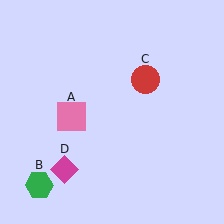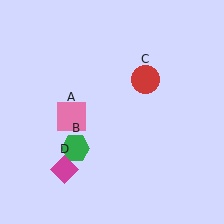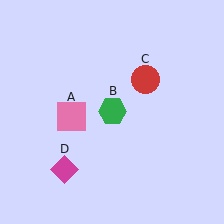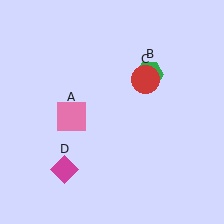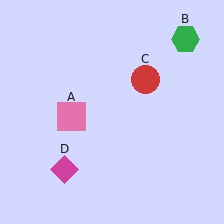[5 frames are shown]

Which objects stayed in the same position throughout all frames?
Pink square (object A) and red circle (object C) and magenta diamond (object D) remained stationary.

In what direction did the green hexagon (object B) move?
The green hexagon (object B) moved up and to the right.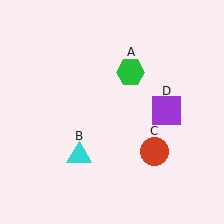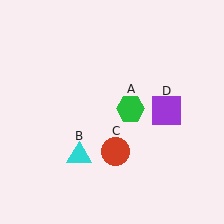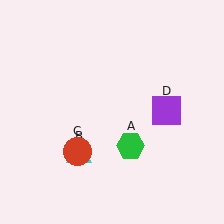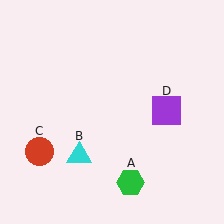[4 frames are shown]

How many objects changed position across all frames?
2 objects changed position: green hexagon (object A), red circle (object C).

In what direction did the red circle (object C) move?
The red circle (object C) moved left.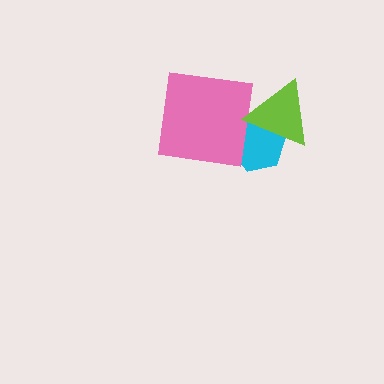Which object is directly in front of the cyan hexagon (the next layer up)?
The pink square is directly in front of the cyan hexagon.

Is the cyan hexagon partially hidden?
Yes, it is partially covered by another shape.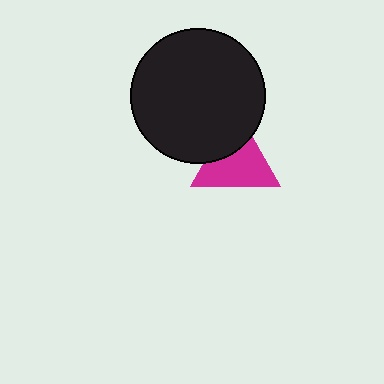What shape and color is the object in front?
The object in front is a black circle.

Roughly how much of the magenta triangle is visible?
Most of it is visible (roughly 67%).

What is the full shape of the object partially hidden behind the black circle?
The partially hidden object is a magenta triangle.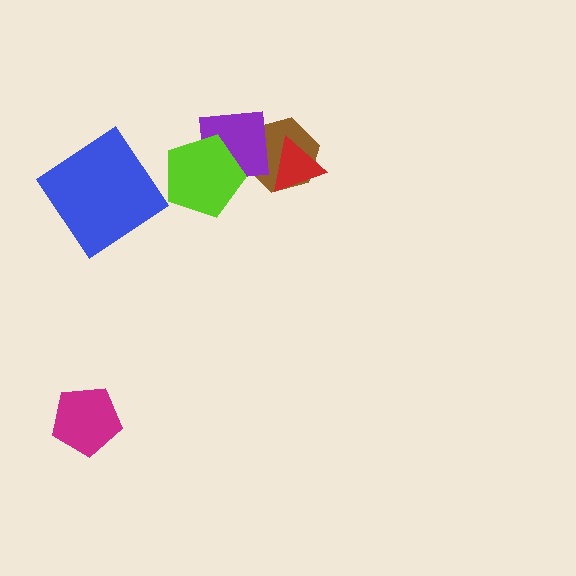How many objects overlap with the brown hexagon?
2 objects overlap with the brown hexagon.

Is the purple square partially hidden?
Yes, it is partially covered by another shape.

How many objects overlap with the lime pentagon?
1 object overlaps with the lime pentagon.